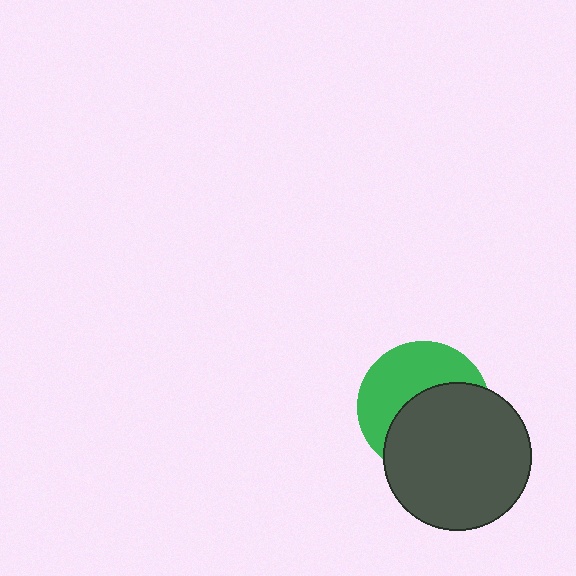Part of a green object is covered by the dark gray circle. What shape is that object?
It is a circle.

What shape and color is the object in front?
The object in front is a dark gray circle.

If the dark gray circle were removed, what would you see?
You would see the complete green circle.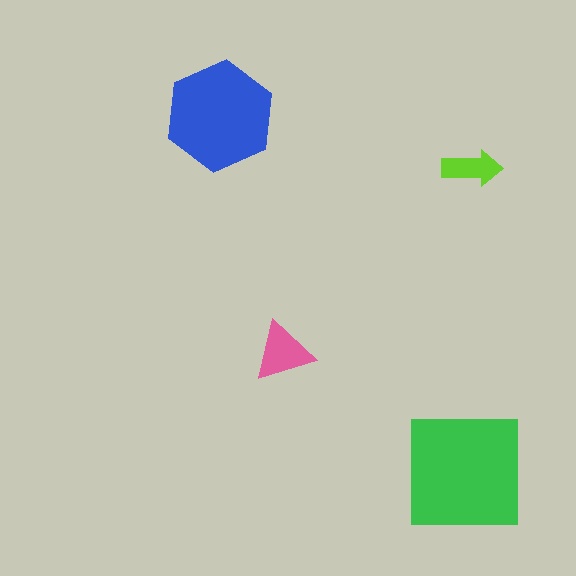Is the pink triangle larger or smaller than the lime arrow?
Larger.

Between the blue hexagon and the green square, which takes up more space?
The green square.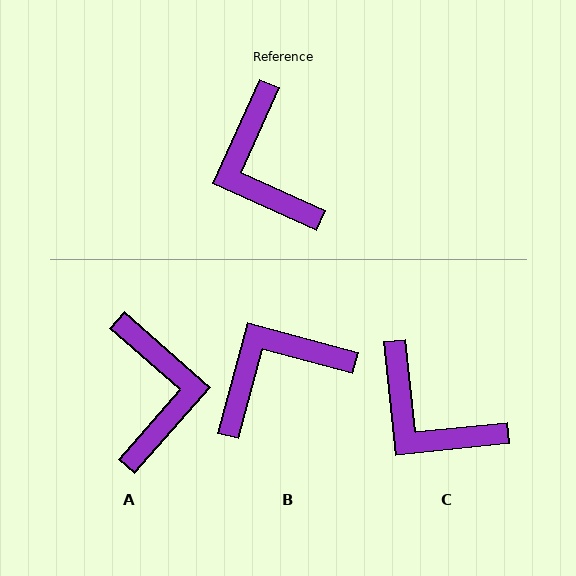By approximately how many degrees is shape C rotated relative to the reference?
Approximately 30 degrees counter-clockwise.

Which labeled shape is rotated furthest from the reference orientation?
A, about 163 degrees away.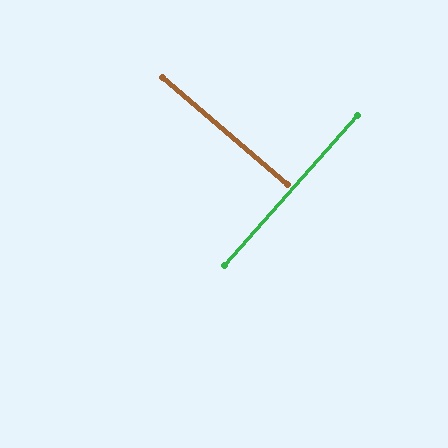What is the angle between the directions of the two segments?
Approximately 89 degrees.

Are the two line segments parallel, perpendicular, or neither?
Perpendicular — they meet at approximately 89°.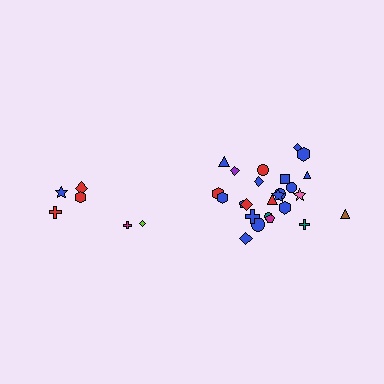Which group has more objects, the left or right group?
The right group.